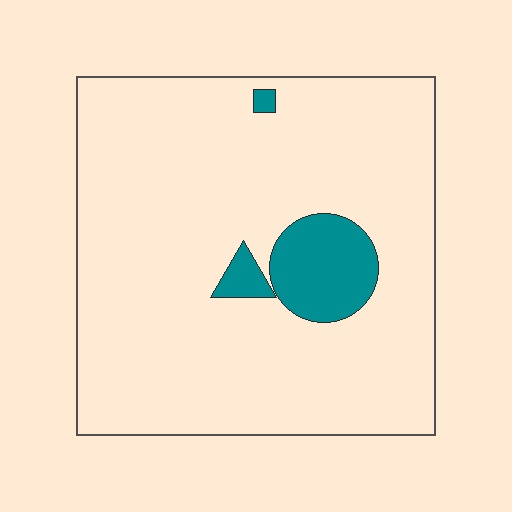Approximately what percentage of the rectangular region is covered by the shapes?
Approximately 10%.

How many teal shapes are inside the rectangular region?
3.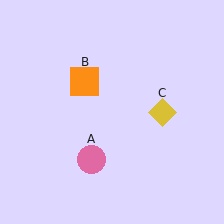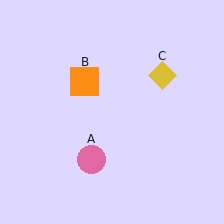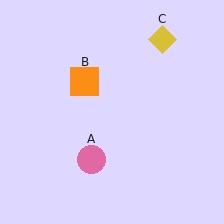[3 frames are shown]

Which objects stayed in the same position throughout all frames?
Pink circle (object A) and orange square (object B) remained stationary.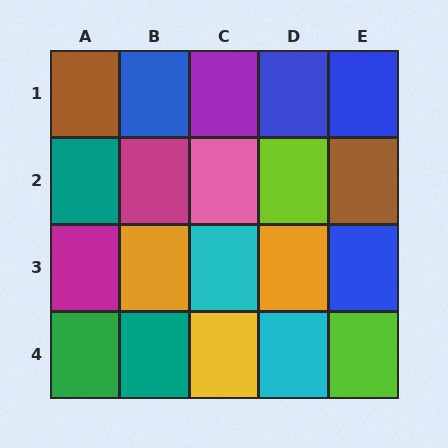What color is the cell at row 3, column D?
Orange.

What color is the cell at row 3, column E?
Blue.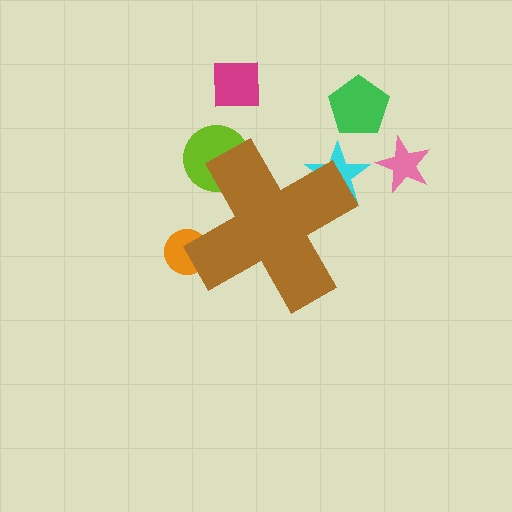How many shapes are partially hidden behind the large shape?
3 shapes are partially hidden.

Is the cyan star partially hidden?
Yes, the cyan star is partially hidden behind the brown cross.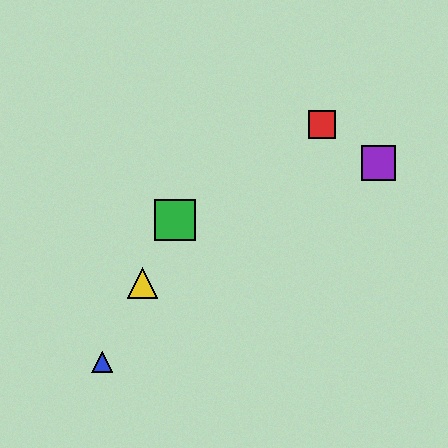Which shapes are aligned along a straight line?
The blue triangle, the green square, the yellow triangle are aligned along a straight line.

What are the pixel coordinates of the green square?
The green square is at (175, 220).